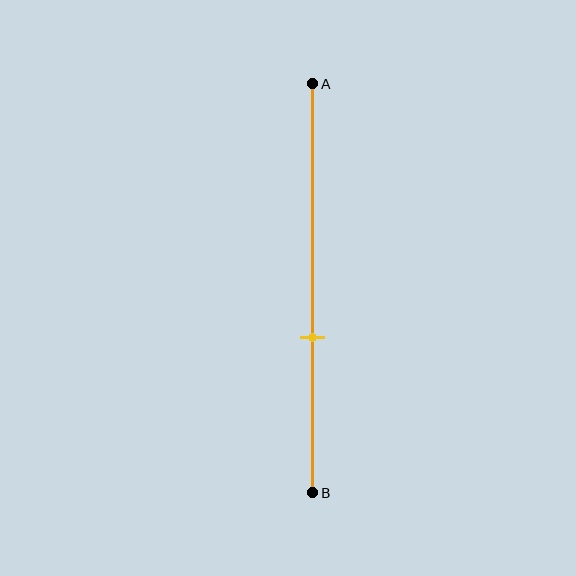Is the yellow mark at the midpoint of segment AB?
No, the mark is at about 60% from A, not at the 50% midpoint.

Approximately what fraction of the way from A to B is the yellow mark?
The yellow mark is approximately 60% of the way from A to B.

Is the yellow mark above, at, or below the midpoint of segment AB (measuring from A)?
The yellow mark is below the midpoint of segment AB.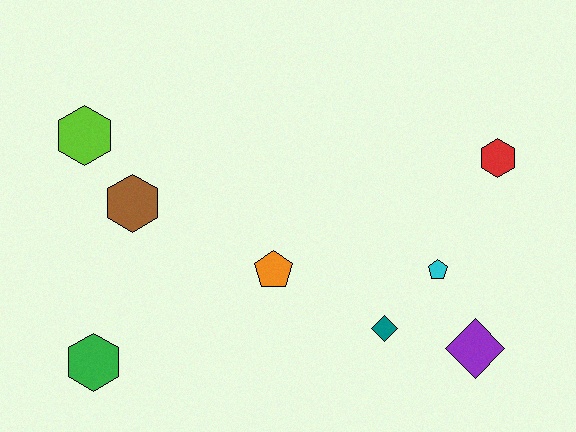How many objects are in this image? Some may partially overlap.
There are 8 objects.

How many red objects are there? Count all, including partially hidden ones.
There is 1 red object.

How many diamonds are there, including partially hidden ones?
There are 2 diamonds.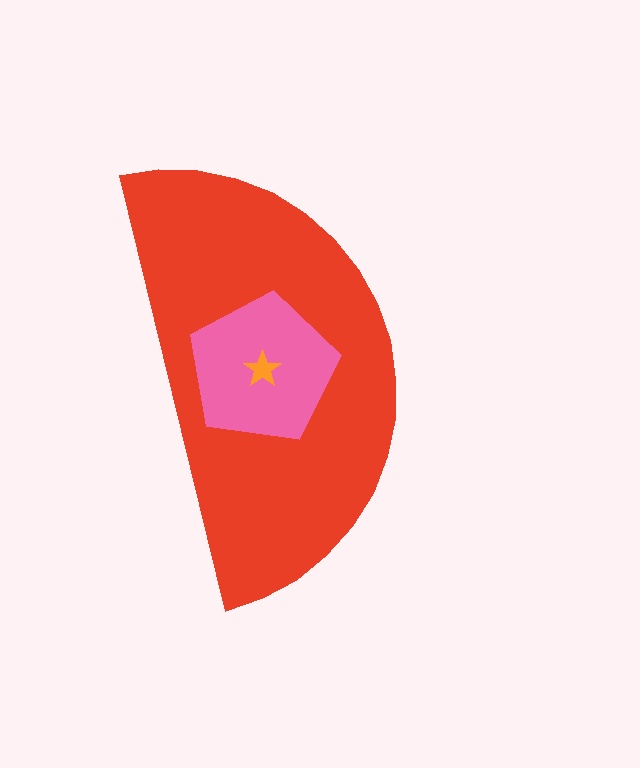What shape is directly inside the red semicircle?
The pink pentagon.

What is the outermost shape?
The red semicircle.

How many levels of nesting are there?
3.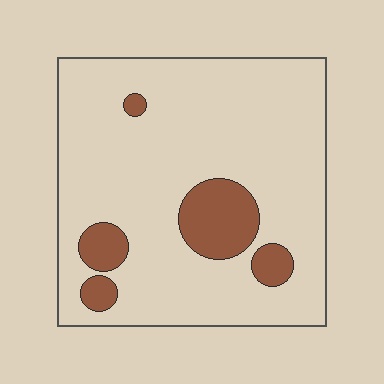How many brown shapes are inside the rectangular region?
5.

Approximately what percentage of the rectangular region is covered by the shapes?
Approximately 15%.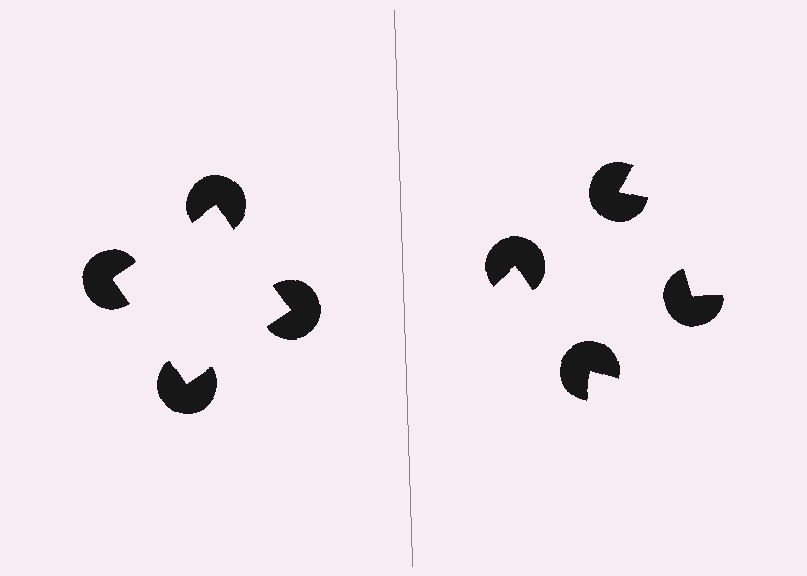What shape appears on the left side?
An illusory square.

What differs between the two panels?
The pac-man discs are positioned identically on both sides; only the wedge orientations differ. On the left they align to a square; on the right they are misaligned.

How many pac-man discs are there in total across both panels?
8 — 4 on each side.